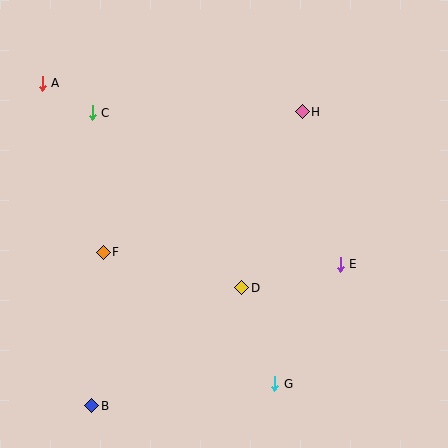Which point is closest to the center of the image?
Point D at (242, 288) is closest to the center.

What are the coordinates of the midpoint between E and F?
The midpoint between E and F is at (222, 258).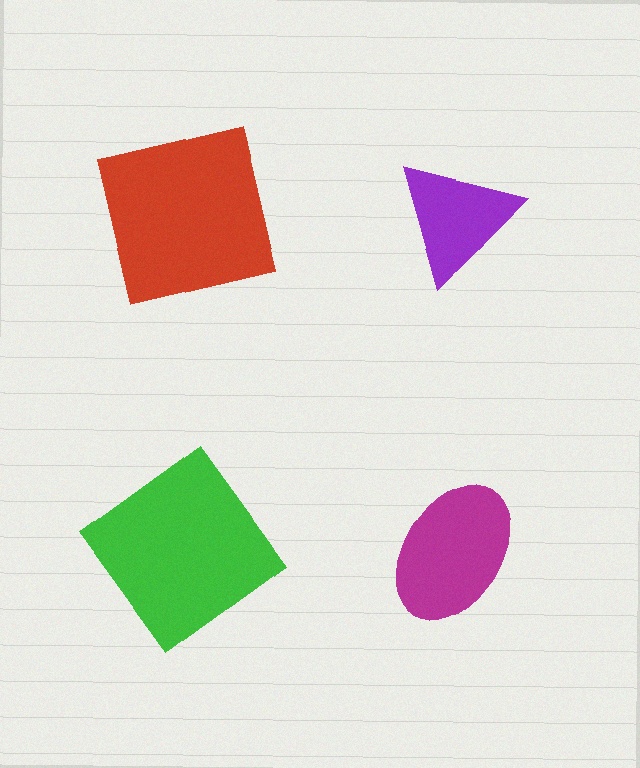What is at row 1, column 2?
A purple triangle.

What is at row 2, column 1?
A green diamond.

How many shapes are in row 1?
2 shapes.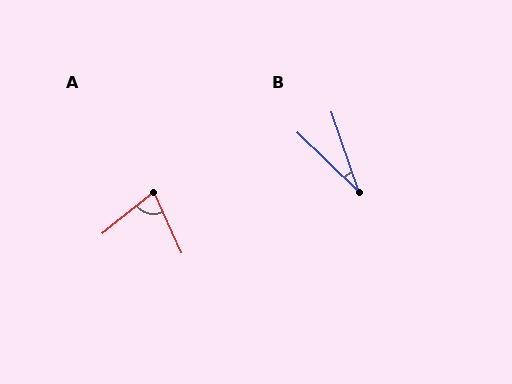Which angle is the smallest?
B, at approximately 27 degrees.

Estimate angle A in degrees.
Approximately 76 degrees.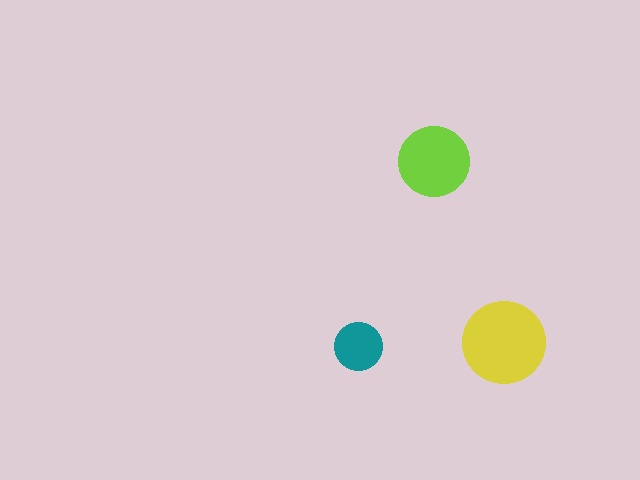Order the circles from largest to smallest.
the yellow one, the lime one, the teal one.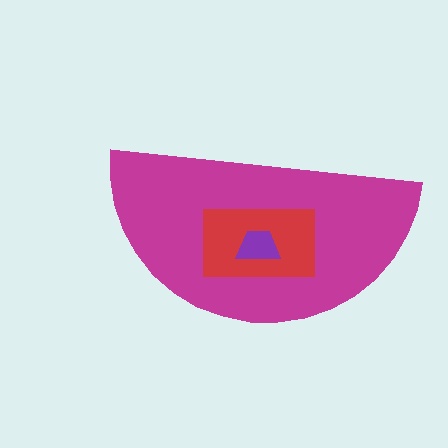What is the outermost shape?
The magenta semicircle.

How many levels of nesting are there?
3.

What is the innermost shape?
The purple trapezoid.